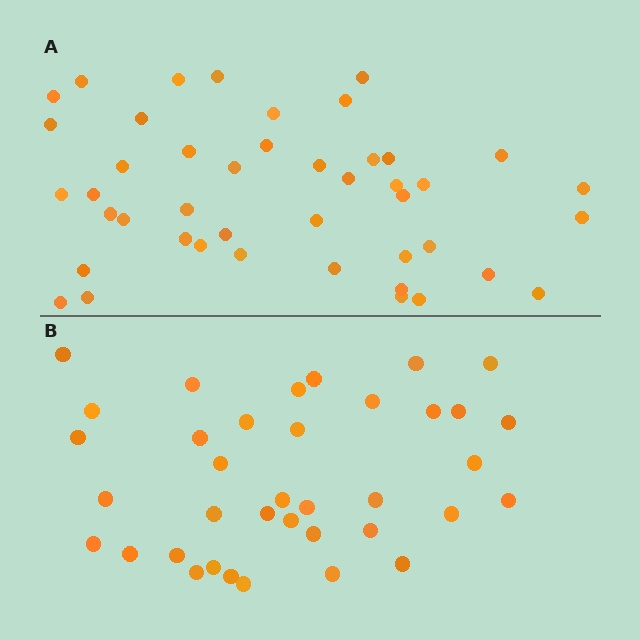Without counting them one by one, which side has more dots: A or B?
Region A (the top region) has more dots.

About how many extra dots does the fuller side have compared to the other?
Region A has roughly 8 or so more dots than region B.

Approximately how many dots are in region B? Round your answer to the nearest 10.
About 40 dots. (The exact count is 37, which rounds to 40.)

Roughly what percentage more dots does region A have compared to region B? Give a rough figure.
About 20% more.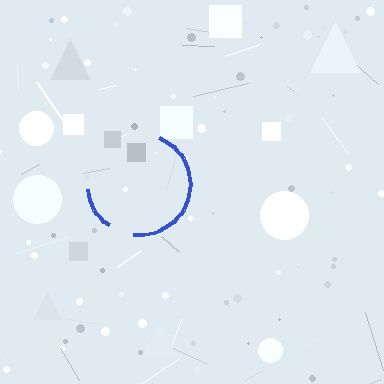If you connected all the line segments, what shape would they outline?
They would outline a circle.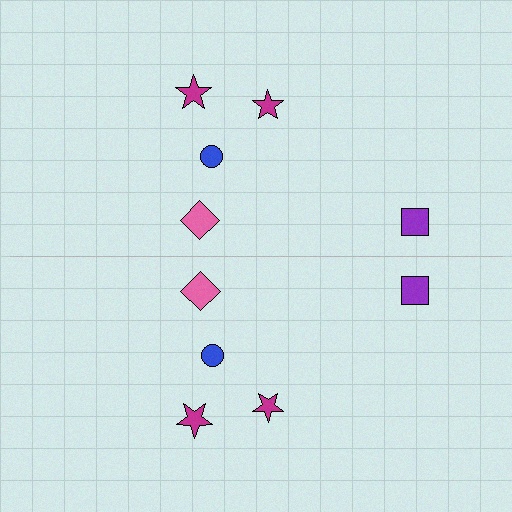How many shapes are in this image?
There are 10 shapes in this image.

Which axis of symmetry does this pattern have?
The pattern has a horizontal axis of symmetry running through the center of the image.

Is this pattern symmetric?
Yes, this pattern has bilateral (reflection) symmetry.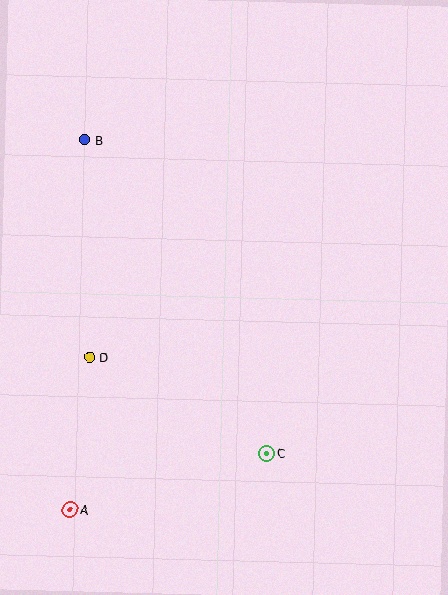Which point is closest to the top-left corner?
Point B is closest to the top-left corner.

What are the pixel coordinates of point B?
Point B is at (85, 140).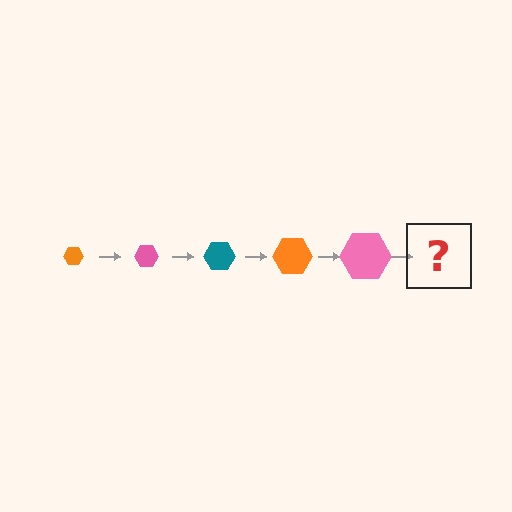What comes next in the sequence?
The next element should be a teal hexagon, larger than the previous one.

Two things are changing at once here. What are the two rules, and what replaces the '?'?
The two rules are that the hexagon grows larger each step and the color cycles through orange, pink, and teal. The '?' should be a teal hexagon, larger than the previous one.